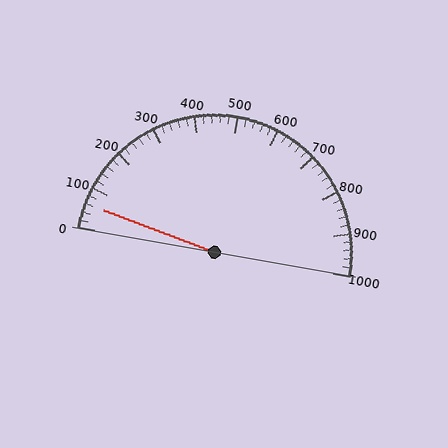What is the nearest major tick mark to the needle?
The nearest major tick mark is 100.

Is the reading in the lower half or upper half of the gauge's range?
The reading is in the lower half of the range (0 to 1000).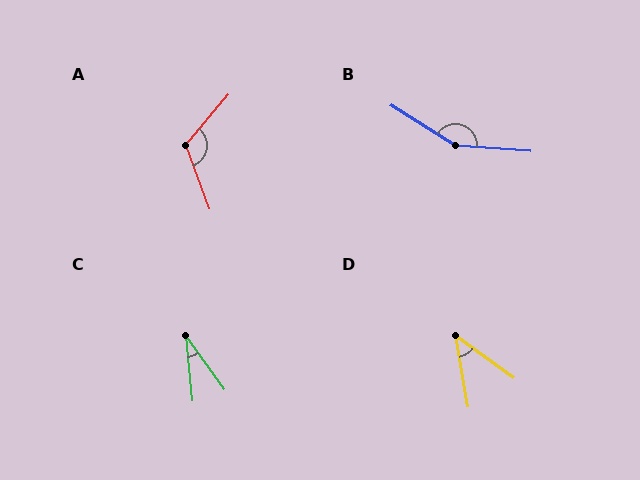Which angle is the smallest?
C, at approximately 30 degrees.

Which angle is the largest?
B, at approximately 152 degrees.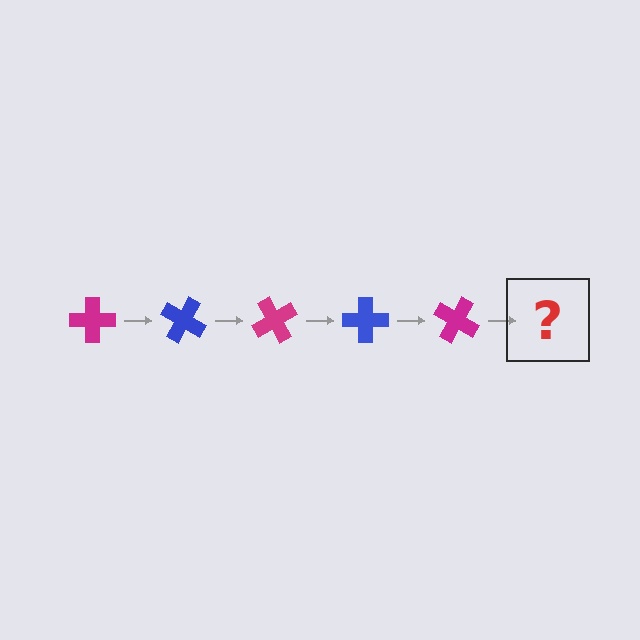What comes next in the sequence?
The next element should be a blue cross, rotated 150 degrees from the start.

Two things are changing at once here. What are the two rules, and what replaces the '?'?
The two rules are that it rotates 30 degrees each step and the color cycles through magenta and blue. The '?' should be a blue cross, rotated 150 degrees from the start.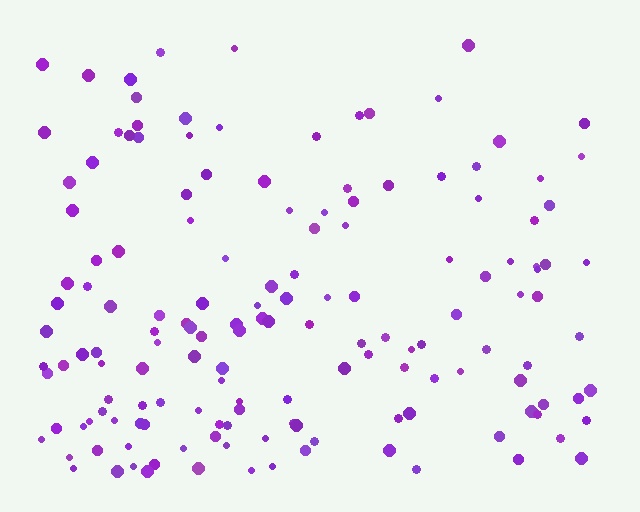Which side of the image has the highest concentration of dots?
The bottom.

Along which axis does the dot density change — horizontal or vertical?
Vertical.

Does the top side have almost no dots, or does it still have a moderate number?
Still a moderate number, just noticeably fewer than the bottom.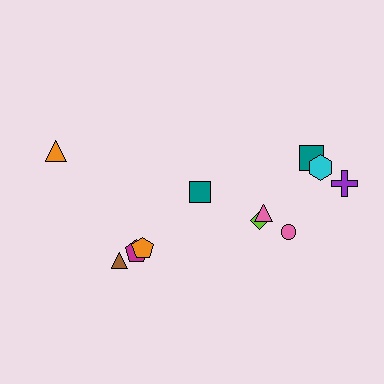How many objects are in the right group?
There are 7 objects.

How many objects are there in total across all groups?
There are 11 objects.